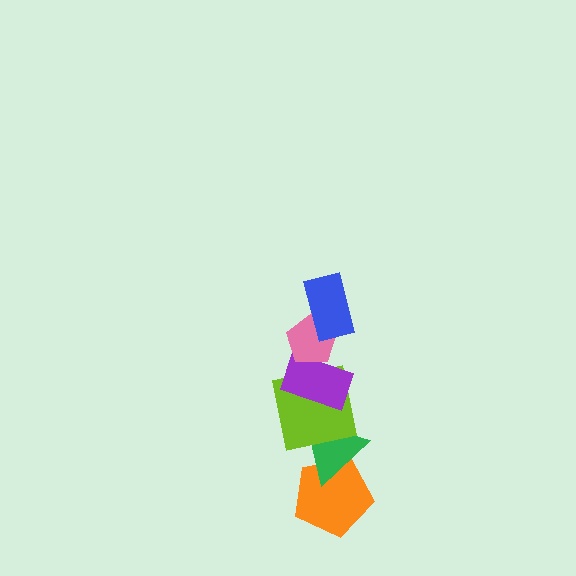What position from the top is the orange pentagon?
The orange pentagon is 6th from the top.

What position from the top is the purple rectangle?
The purple rectangle is 3rd from the top.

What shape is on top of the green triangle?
The lime square is on top of the green triangle.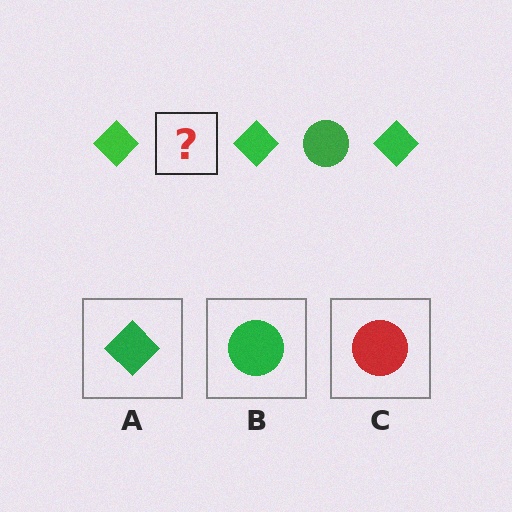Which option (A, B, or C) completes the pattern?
B.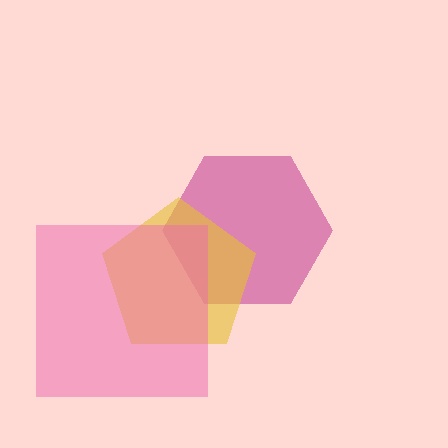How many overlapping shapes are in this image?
There are 3 overlapping shapes in the image.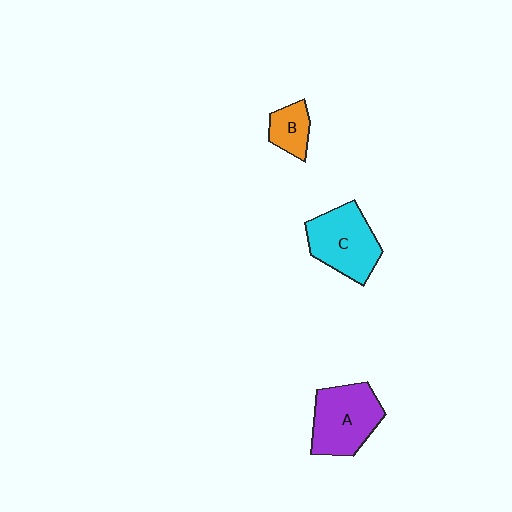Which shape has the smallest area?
Shape B (orange).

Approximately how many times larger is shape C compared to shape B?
Approximately 2.2 times.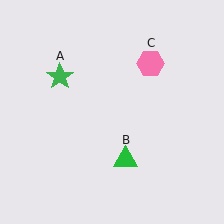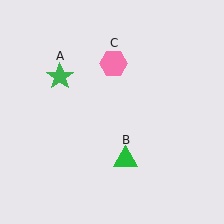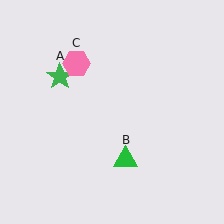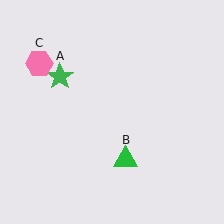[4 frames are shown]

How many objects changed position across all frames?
1 object changed position: pink hexagon (object C).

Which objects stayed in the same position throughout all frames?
Green star (object A) and green triangle (object B) remained stationary.